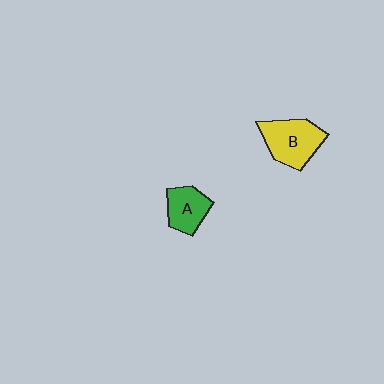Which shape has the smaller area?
Shape A (green).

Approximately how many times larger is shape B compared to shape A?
Approximately 1.4 times.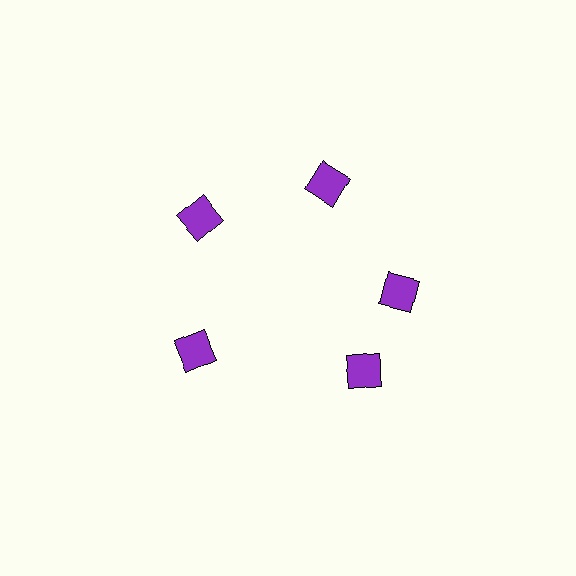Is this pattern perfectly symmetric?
No. The 5 purple squares are arranged in a ring, but one element near the 5 o'clock position is rotated out of alignment along the ring, breaking the 5-fold rotational symmetry.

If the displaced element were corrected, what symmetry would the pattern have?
It would have 5-fold rotational symmetry — the pattern would map onto itself every 72 degrees.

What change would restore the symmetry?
The symmetry would be restored by rotating it back into even spacing with its neighbors so that all 5 squares sit at equal angles and equal distance from the center.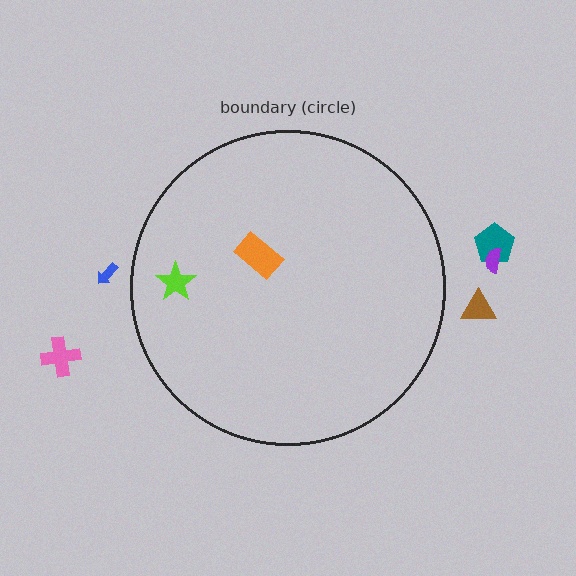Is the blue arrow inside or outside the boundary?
Outside.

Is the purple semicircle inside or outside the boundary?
Outside.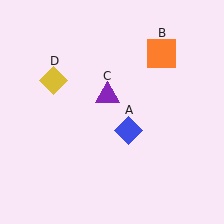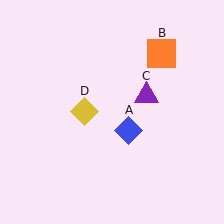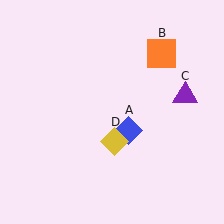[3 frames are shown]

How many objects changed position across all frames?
2 objects changed position: purple triangle (object C), yellow diamond (object D).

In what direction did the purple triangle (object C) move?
The purple triangle (object C) moved right.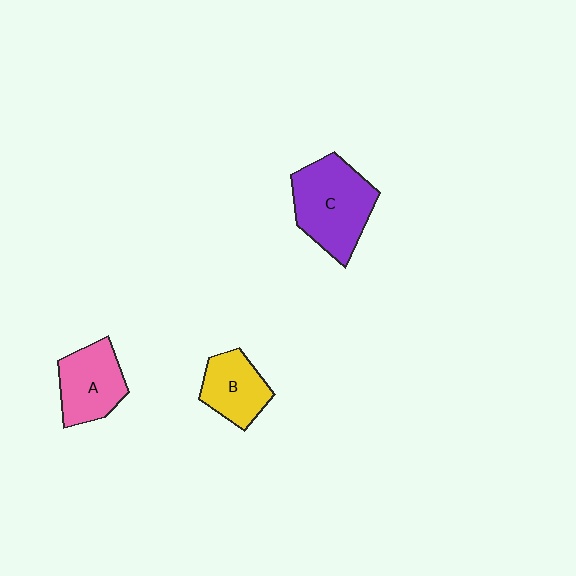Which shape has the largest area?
Shape C (purple).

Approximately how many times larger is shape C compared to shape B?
Approximately 1.6 times.